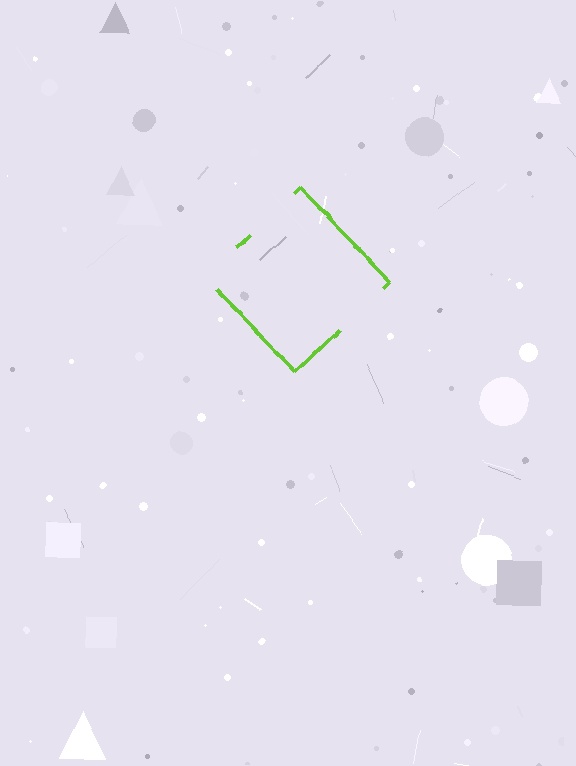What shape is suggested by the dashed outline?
The dashed outline suggests a diamond.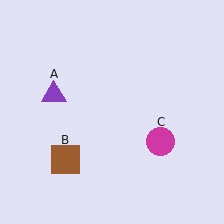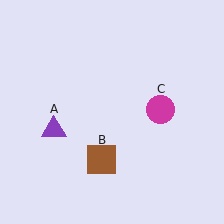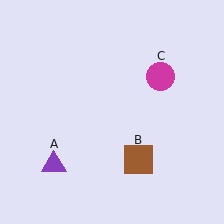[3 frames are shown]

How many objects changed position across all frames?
3 objects changed position: purple triangle (object A), brown square (object B), magenta circle (object C).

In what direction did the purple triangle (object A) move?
The purple triangle (object A) moved down.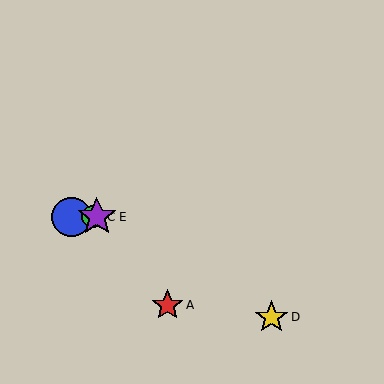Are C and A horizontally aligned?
No, C is at y≈217 and A is at y≈305.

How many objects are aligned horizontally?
3 objects (B, C, E) are aligned horizontally.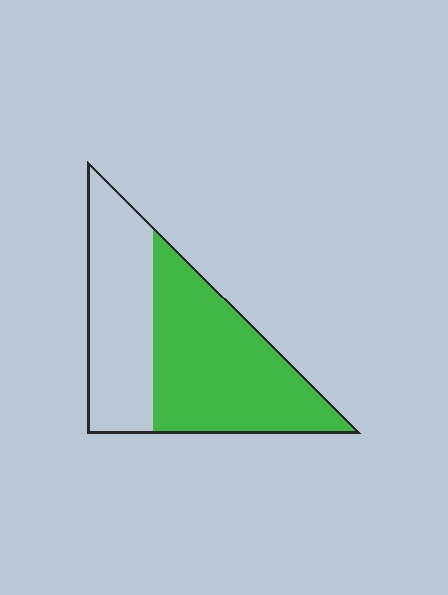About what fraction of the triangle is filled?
About three fifths (3/5).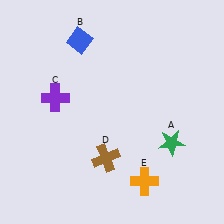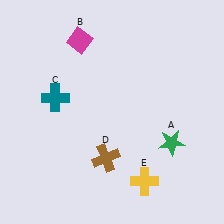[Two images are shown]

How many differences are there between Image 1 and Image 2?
There are 3 differences between the two images.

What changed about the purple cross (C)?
In Image 1, C is purple. In Image 2, it changed to teal.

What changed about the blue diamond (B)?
In Image 1, B is blue. In Image 2, it changed to magenta.